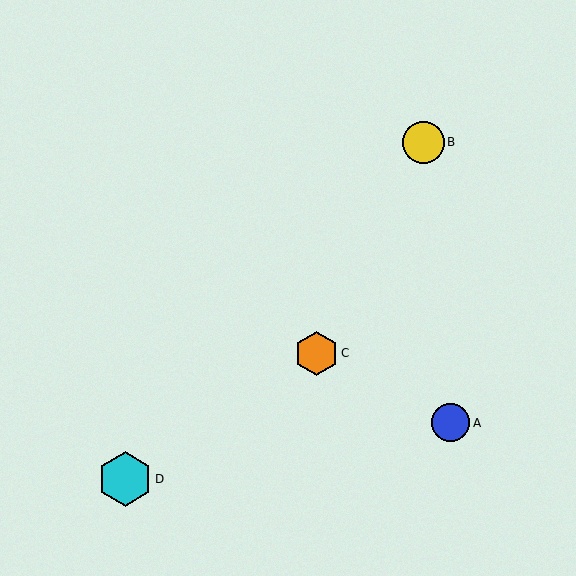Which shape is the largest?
The cyan hexagon (labeled D) is the largest.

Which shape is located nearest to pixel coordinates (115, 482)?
The cyan hexagon (labeled D) at (125, 479) is nearest to that location.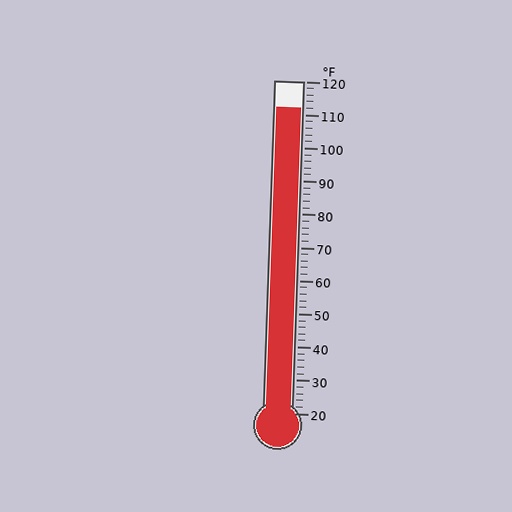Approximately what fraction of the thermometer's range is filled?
The thermometer is filled to approximately 90% of its range.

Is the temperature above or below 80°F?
The temperature is above 80°F.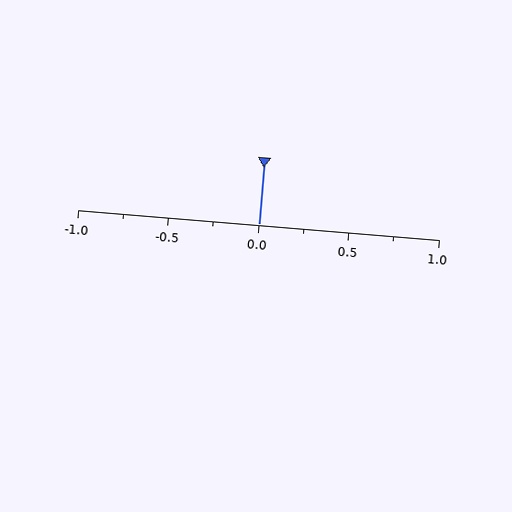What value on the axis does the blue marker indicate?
The marker indicates approximately 0.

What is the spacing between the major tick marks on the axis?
The major ticks are spaced 0.5 apart.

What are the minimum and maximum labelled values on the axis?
The axis runs from -1.0 to 1.0.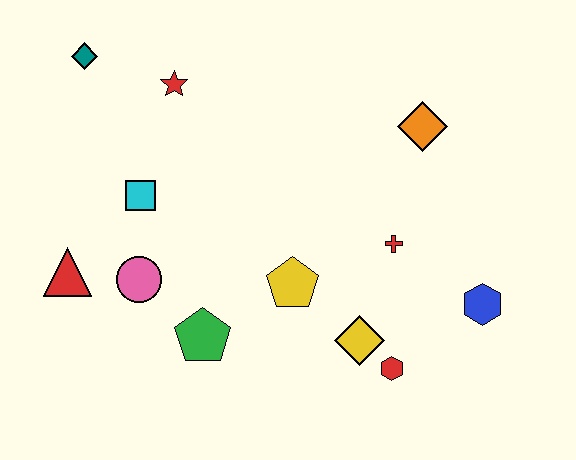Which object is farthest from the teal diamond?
The blue hexagon is farthest from the teal diamond.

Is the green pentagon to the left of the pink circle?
No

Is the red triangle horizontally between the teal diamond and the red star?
No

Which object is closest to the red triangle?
The pink circle is closest to the red triangle.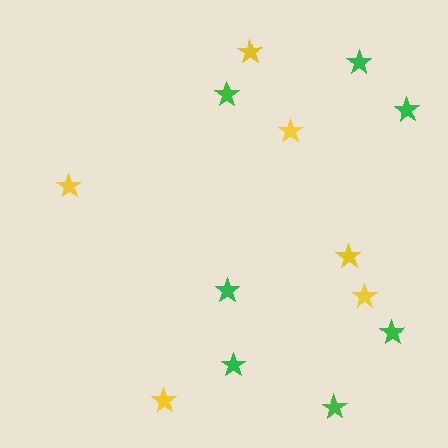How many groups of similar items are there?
There are 2 groups: one group of green stars (7) and one group of yellow stars (6).